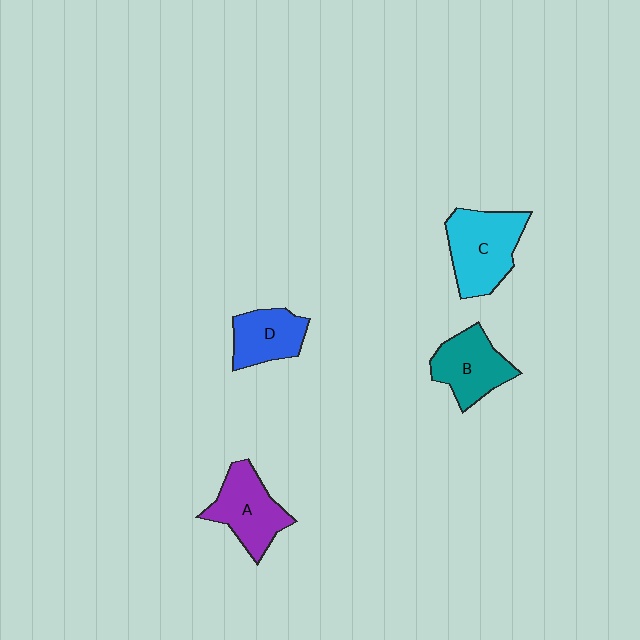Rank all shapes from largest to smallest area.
From largest to smallest: C (cyan), A (purple), B (teal), D (blue).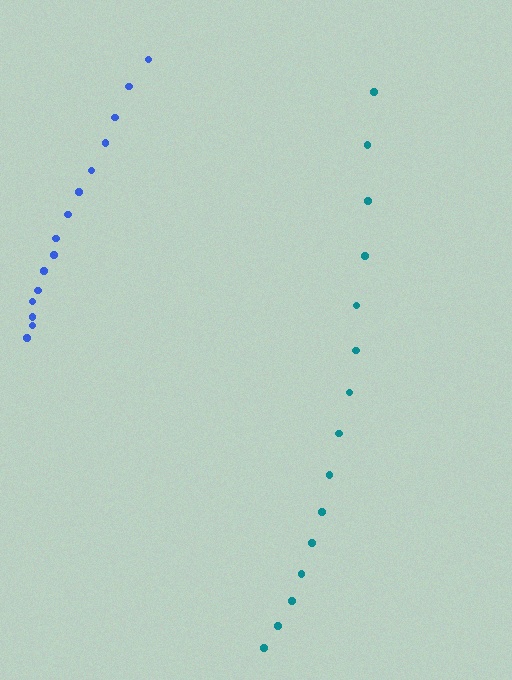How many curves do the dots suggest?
There are 2 distinct paths.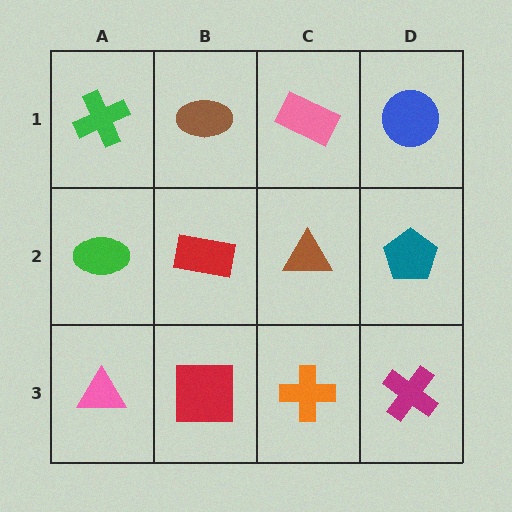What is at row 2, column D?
A teal pentagon.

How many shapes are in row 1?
4 shapes.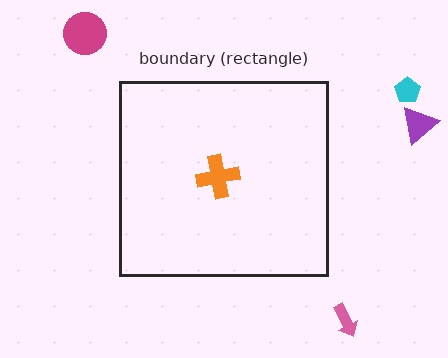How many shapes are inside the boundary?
1 inside, 4 outside.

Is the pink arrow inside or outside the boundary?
Outside.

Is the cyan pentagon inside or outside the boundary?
Outside.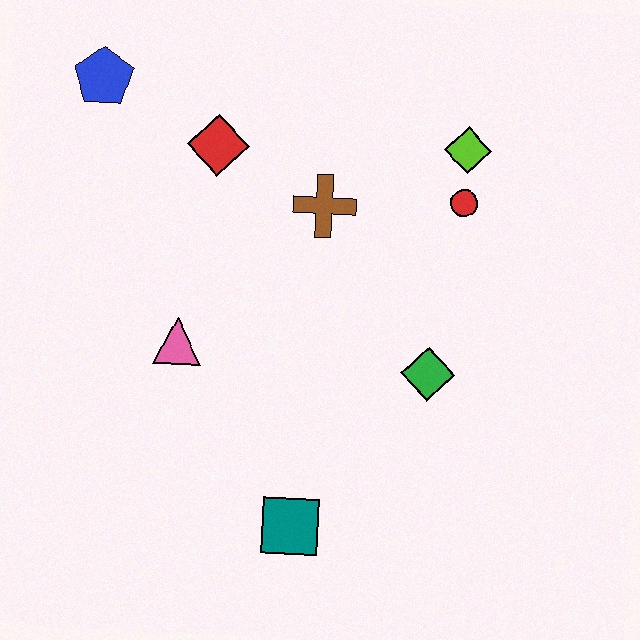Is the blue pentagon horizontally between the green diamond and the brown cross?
No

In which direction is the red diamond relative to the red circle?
The red diamond is to the left of the red circle.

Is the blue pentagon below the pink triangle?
No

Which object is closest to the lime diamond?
The red circle is closest to the lime diamond.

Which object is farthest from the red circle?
The blue pentagon is farthest from the red circle.